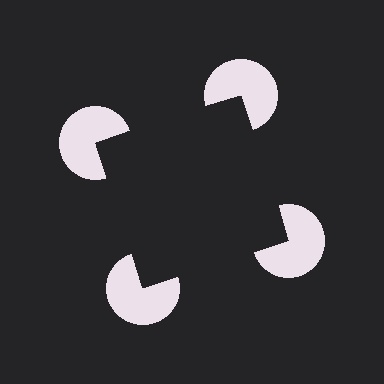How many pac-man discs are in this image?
There are 4 — one at each vertex of the illusory square.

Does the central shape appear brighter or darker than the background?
It typically appears slightly darker than the background, even though no actual brightness change is drawn.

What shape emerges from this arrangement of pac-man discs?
An illusory square — its edges are inferred from the aligned wedge cuts in the pac-man discs, not physically drawn.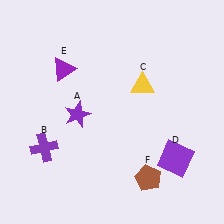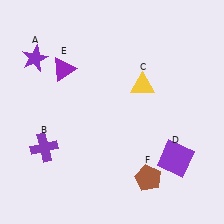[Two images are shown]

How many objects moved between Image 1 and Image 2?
1 object moved between the two images.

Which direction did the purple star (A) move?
The purple star (A) moved up.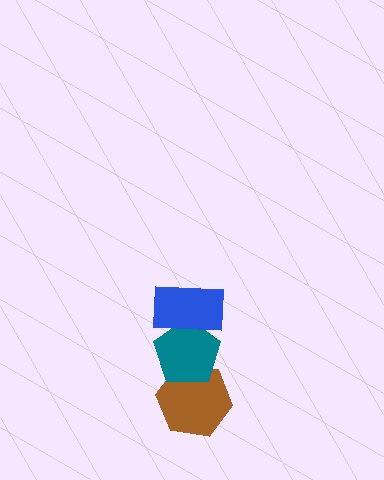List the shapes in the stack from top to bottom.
From top to bottom: the blue rectangle, the teal pentagon, the brown hexagon.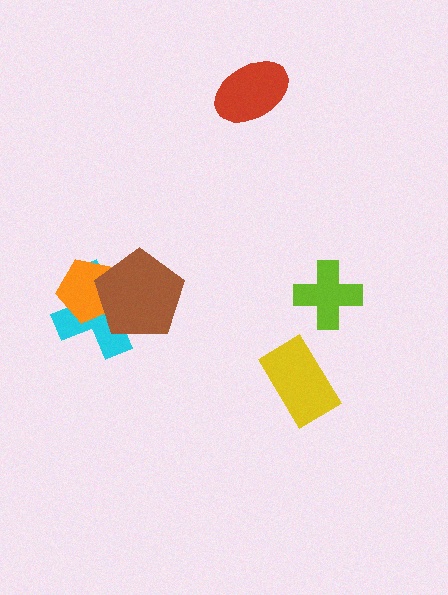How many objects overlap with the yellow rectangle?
0 objects overlap with the yellow rectangle.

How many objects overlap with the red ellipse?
0 objects overlap with the red ellipse.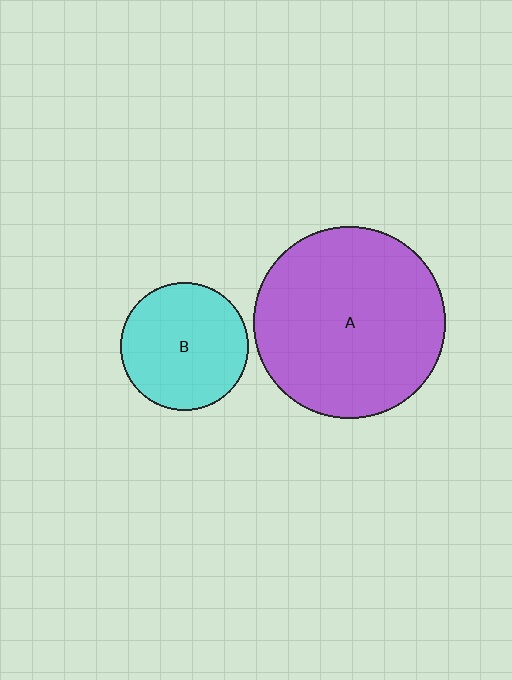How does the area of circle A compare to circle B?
Approximately 2.2 times.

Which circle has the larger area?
Circle A (purple).